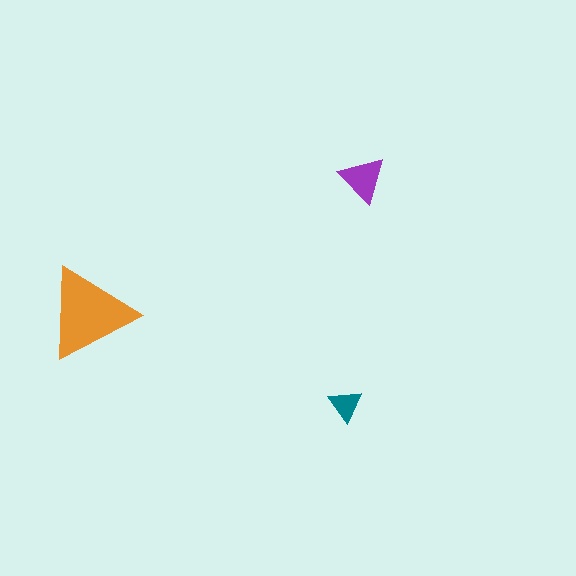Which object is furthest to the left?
The orange triangle is leftmost.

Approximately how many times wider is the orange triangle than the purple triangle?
About 2 times wider.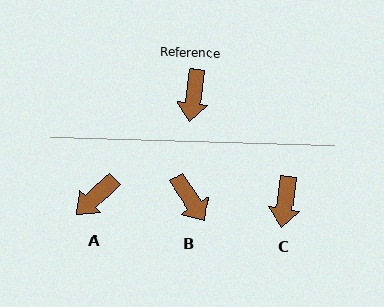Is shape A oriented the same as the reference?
No, it is off by about 39 degrees.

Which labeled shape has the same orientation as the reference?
C.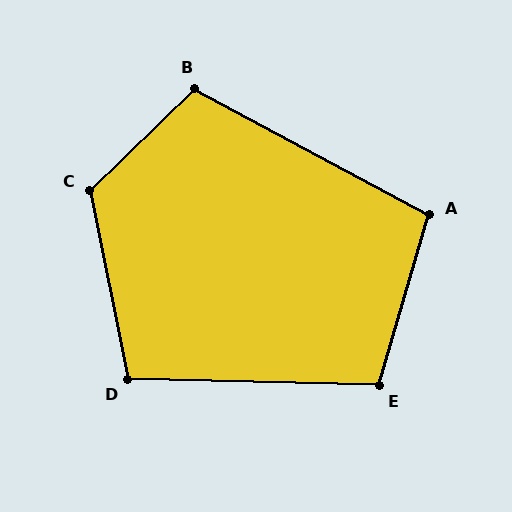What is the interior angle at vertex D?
Approximately 102 degrees (obtuse).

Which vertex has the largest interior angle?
C, at approximately 123 degrees.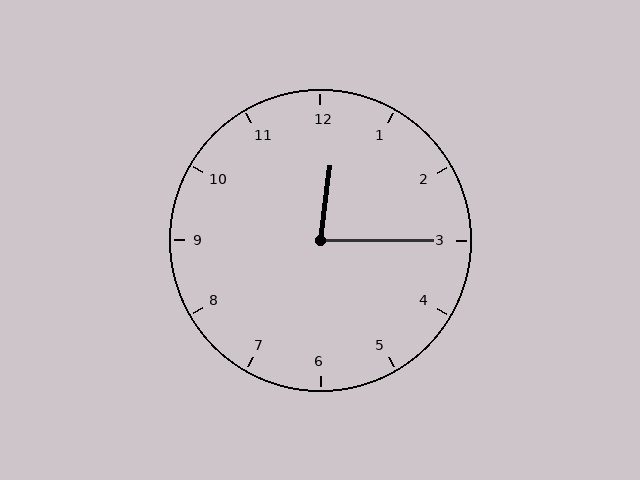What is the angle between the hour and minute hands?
Approximately 82 degrees.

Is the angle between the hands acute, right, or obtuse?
It is acute.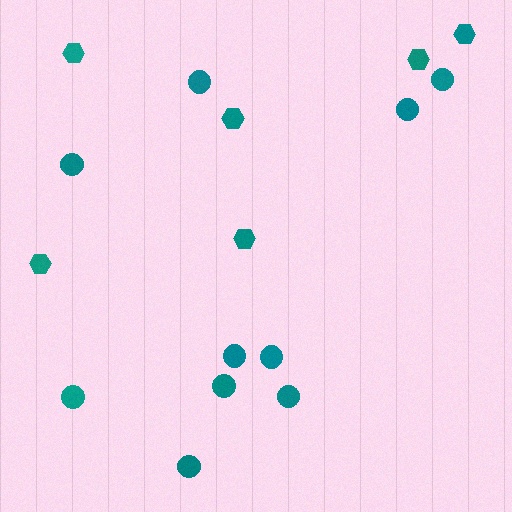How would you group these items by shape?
There are 2 groups: one group of circles (10) and one group of hexagons (6).